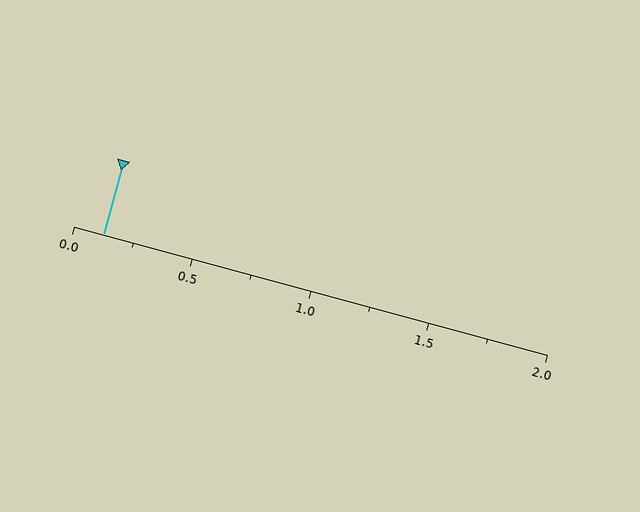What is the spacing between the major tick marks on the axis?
The major ticks are spaced 0.5 apart.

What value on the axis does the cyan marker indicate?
The marker indicates approximately 0.12.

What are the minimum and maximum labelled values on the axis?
The axis runs from 0.0 to 2.0.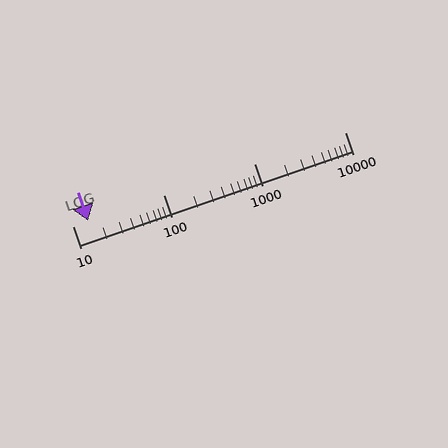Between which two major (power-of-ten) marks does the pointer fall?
The pointer is between 10 and 100.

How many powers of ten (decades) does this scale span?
The scale spans 3 decades, from 10 to 10000.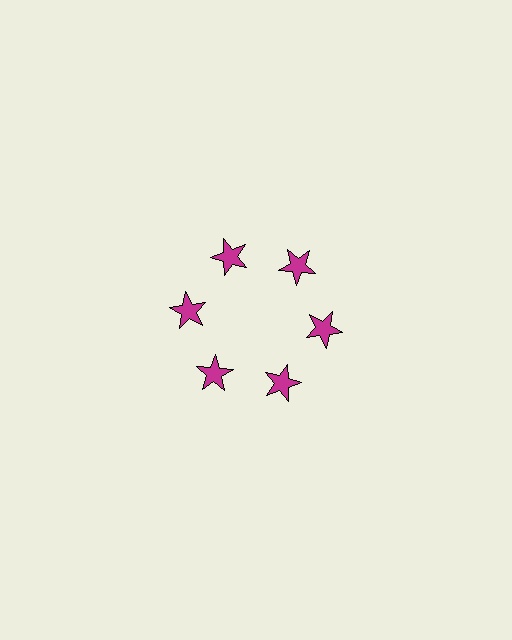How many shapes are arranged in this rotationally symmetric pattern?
There are 6 shapes, arranged in 6 groups of 1.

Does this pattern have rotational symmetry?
Yes, this pattern has 6-fold rotational symmetry. It looks the same after rotating 60 degrees around the center.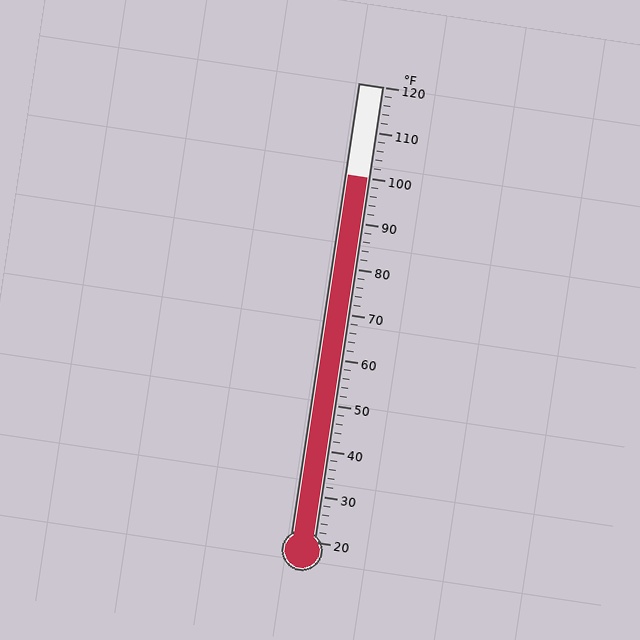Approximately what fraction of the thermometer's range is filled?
The thermometer is filled to approximately 80% of its range.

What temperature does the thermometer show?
The thermometer shows approximately 100°F.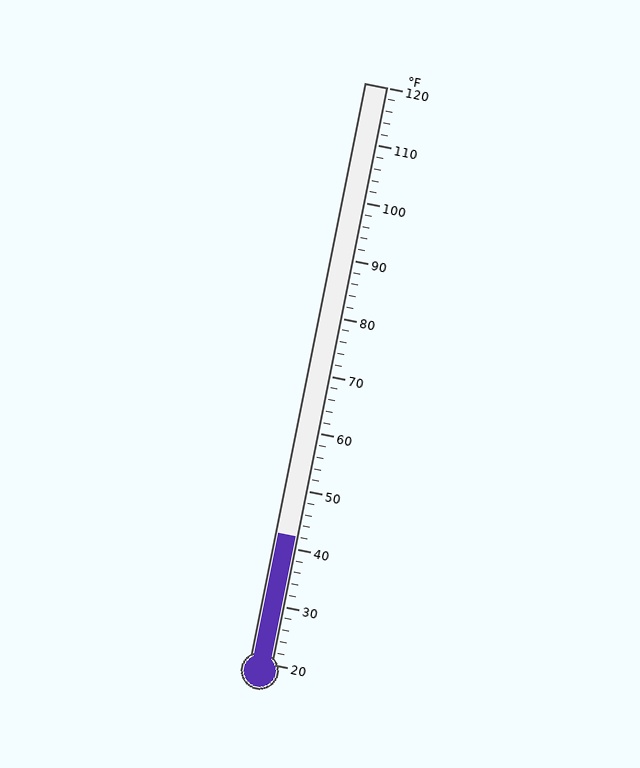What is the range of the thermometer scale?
The thermometer scale ranges from 20°F to 120°F.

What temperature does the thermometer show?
The thermometer shows approximately 42°F.